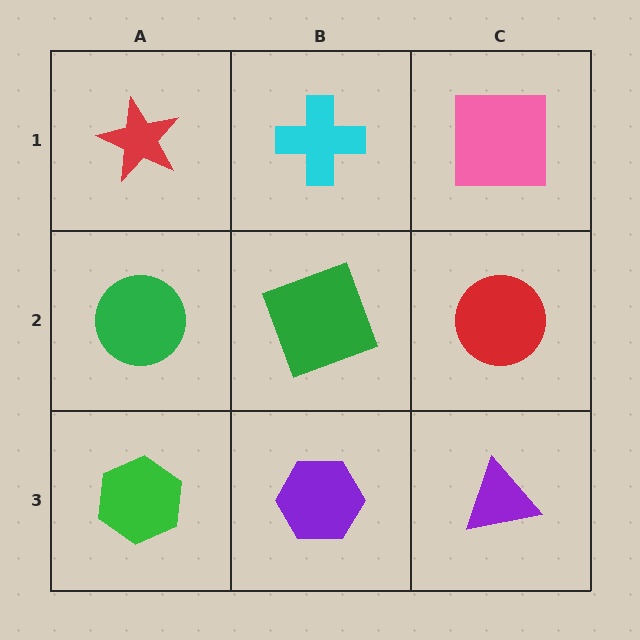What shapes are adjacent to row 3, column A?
A green circle (row 2, column A), a purple hexagon (row 3, column B).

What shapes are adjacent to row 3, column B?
A green square (row 2, column B), a green hexagon (row 3, column A), a purple triangle (row 3, column C).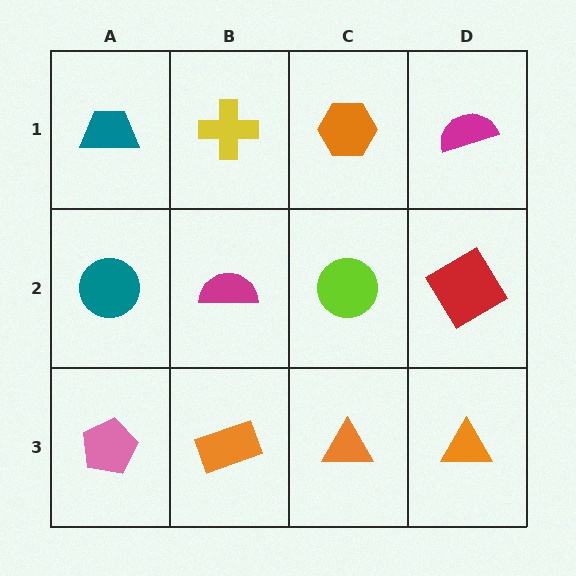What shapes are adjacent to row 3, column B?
A magenta semicircle (row 2, column B), a pink pentagon (row 3, column A), an orange triangle (row 3, column C).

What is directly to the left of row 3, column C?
An orange rectangle.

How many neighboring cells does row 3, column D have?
2.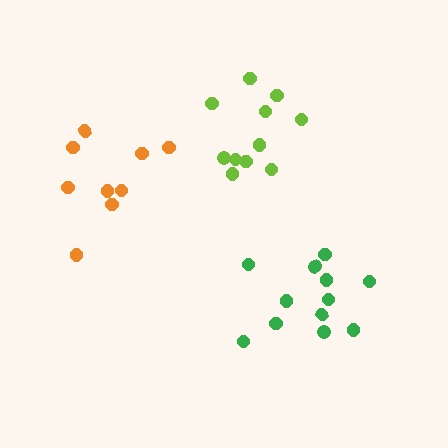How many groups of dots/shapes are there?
There are 3 groups.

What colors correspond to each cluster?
The clusters are colored: lime, orange, green.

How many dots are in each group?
Group 1: 11 dots, Group 2: 9 dots, Group 3: 12 dots (32 total).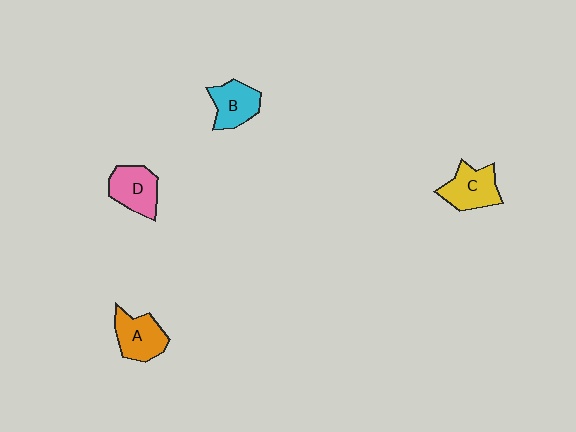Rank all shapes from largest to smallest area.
From largest to smallest: C (yellow), A (orange), D (pink), B (cyan).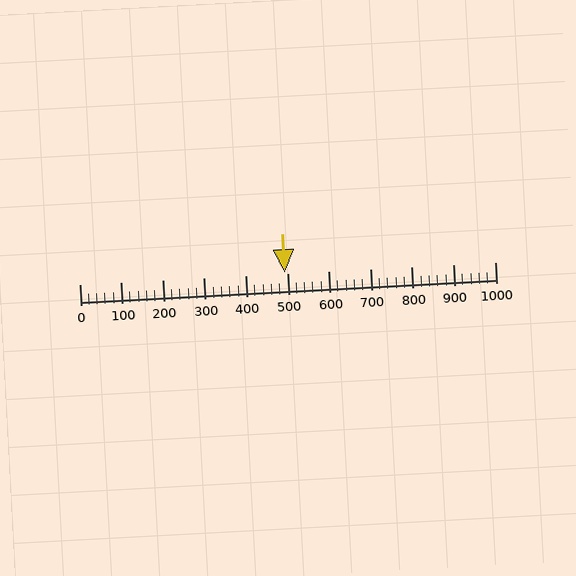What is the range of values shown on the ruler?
The ruler shows values from 0 to 1000.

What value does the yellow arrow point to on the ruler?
The yellow arrow points to approximately 495.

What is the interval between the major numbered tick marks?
The major tick marks are spaced 100 units apart.